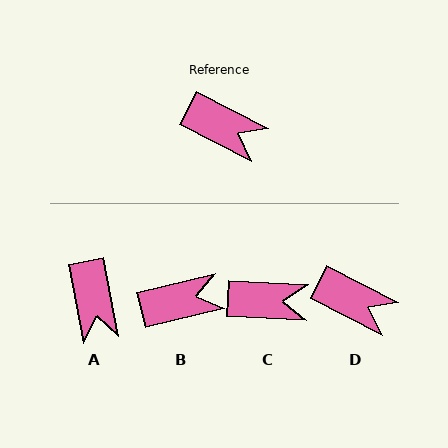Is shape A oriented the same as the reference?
No, it is off by about 52 degrees.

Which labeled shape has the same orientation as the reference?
D.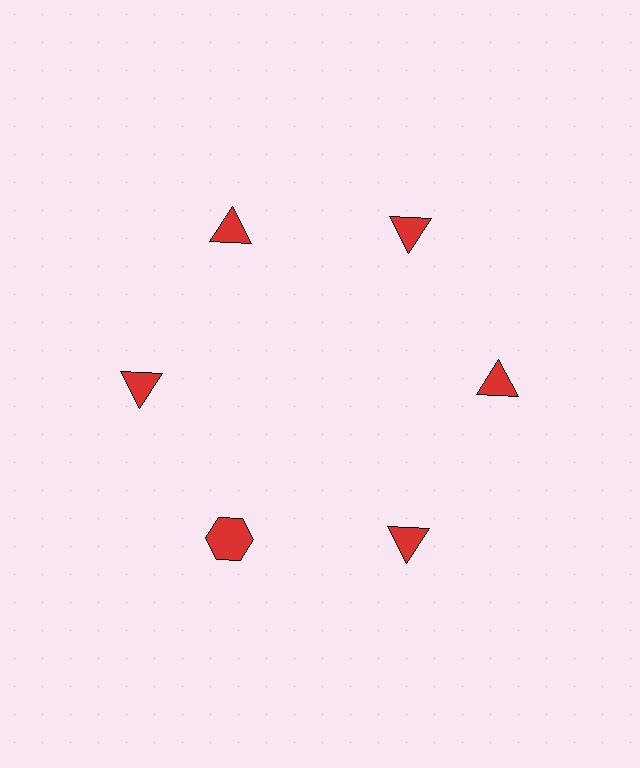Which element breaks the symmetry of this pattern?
The red hexagon at roughly the 7 o'clock position breaks the symmetry. All other shapes are red triangles.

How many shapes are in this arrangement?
There are 6 shapes arranged in a ring pattern.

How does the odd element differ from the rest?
It has a different shape: hexagon instead of triangle.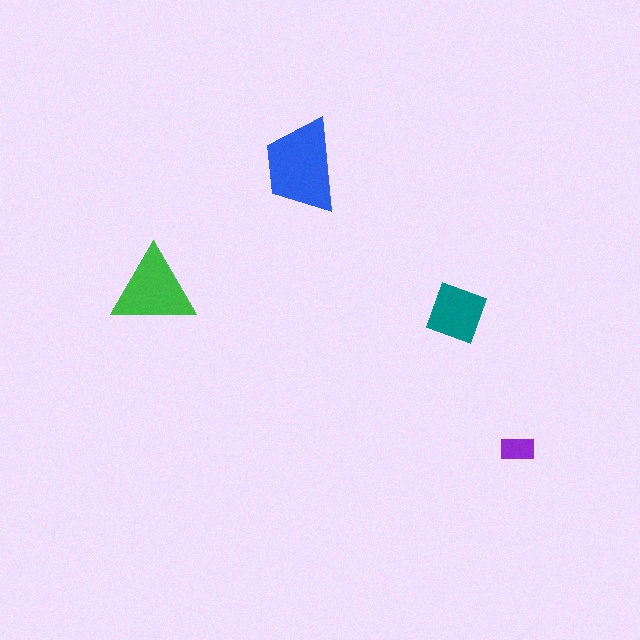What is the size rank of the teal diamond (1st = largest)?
3rd.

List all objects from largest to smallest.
The blue trapezoid, the green triangle, the teal diamond, the purple rectangle.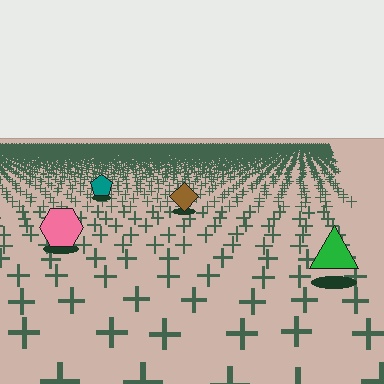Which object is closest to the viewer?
The green triangle is closest. The texture marks near it are larger and more spread out.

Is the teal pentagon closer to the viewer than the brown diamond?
No. The brown diamond is closer — you can tell from the texture gradient: the ground texture is coarser near it.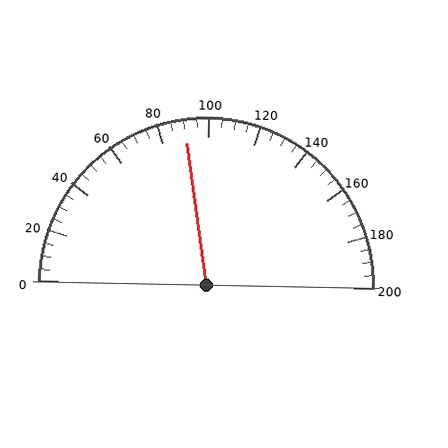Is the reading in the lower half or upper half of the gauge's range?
The reading is in the lower half of the range (0 to 200).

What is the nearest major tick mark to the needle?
The nearest major tick mark is 80.